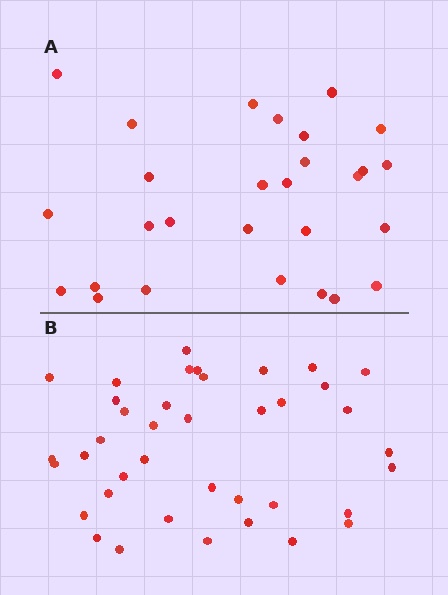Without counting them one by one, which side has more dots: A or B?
Region B (the bottom region) has more dots.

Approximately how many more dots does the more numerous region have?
Region B has roughly 12 or so more dots than region A.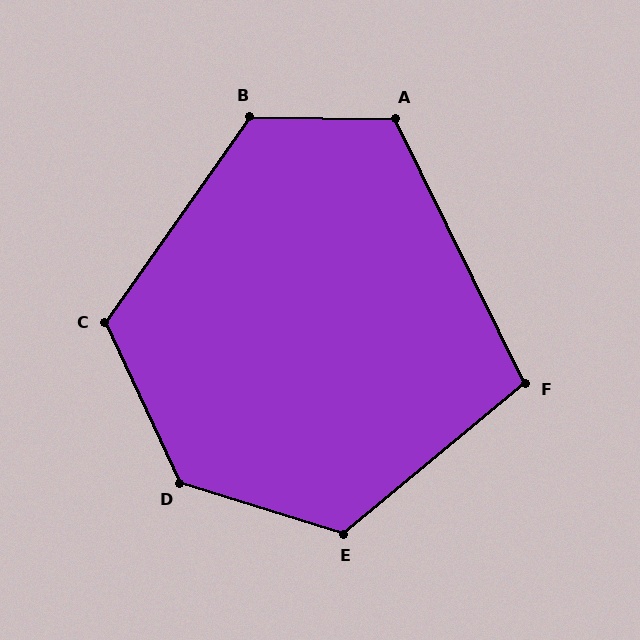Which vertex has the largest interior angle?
D, at approximately 132 degrees.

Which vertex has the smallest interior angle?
F, at approximately 103 degrees.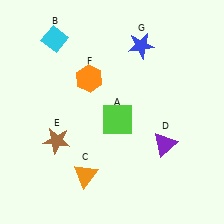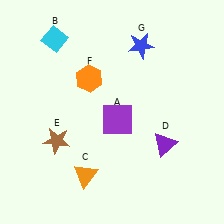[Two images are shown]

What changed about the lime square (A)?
In Image 1, A is lime. In Image 2, it changed to purple.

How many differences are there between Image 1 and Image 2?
There is 1 difference between the two images.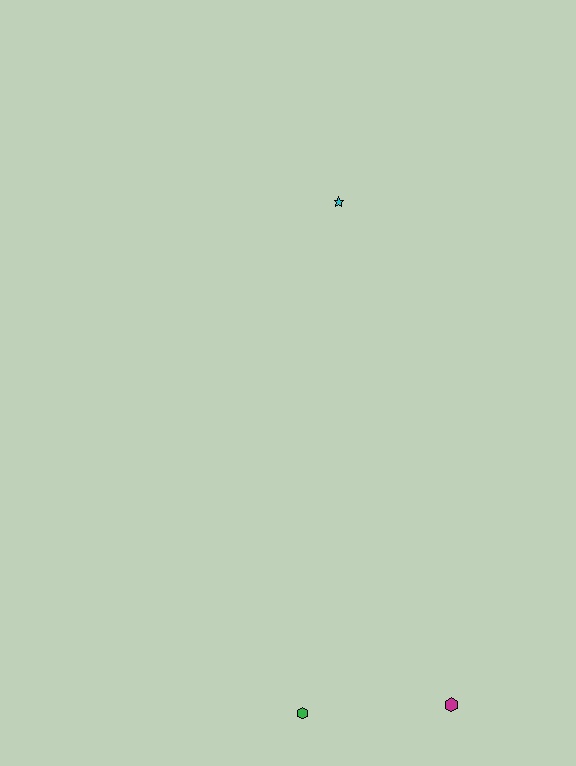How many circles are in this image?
There are no circles.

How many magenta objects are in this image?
There is 1 magenta object.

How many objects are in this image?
There are 3 objects.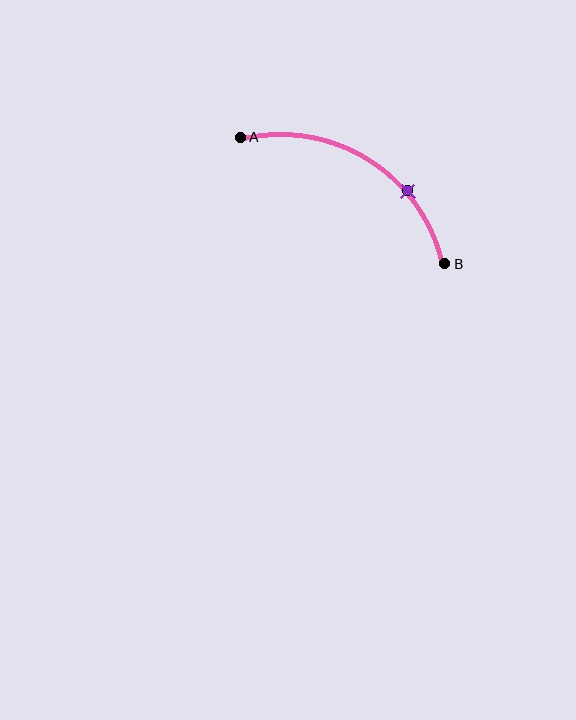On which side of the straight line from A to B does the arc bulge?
The arc bulges above the straight line connecting A and B.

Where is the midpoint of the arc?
The arc midpoint is the point on the curve farthest from the straight line joining A and B. It sits above that line.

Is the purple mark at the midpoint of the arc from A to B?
No. The purple mark lies on the arc but is closer to endpoint B. The arc midpoint would be at the point on the curve equidistant along the arc from both A and B.